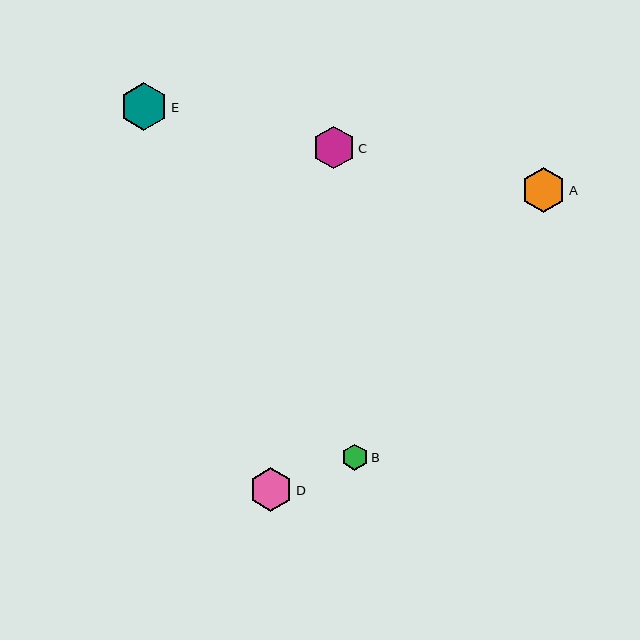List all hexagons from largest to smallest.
From largest to smallest: E, A, D, C, B.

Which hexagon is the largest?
Hexagon E is the largest with a size of approximately 48 pixels.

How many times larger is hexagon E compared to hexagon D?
Hexagon E is approximately 1.1 times the size of hexagon D.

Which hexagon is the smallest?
Hexagon B is the smallest with a size of approximately 26 pixels.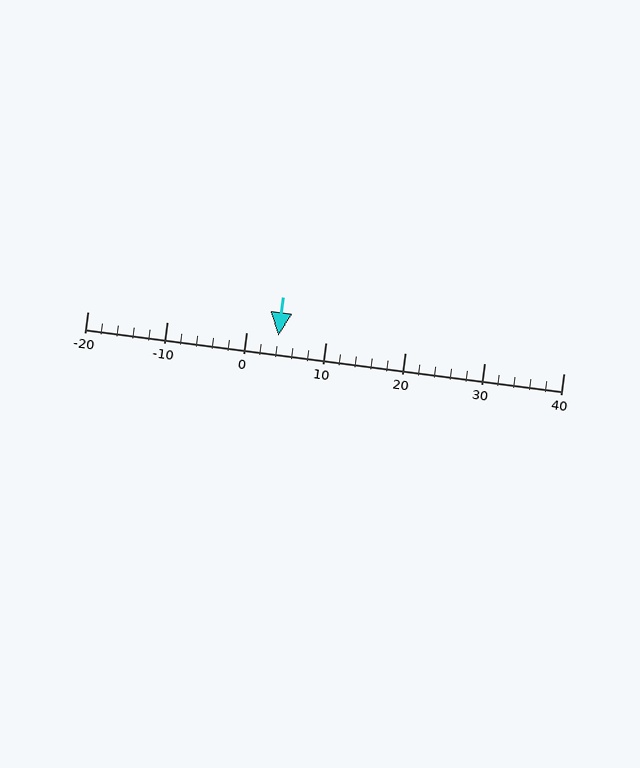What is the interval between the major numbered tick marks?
The major tick marks are spaced 10 units apart.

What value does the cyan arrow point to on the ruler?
The cyan arrow points to approximately 4.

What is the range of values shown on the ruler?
The ruler shows values from -20 to 40.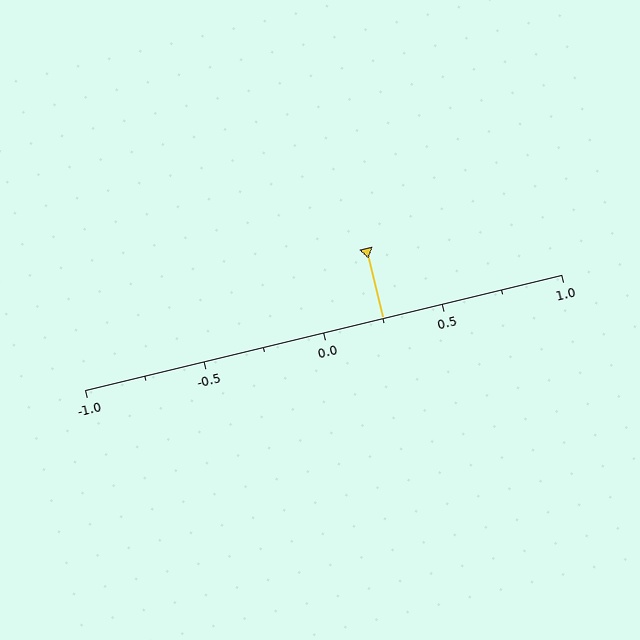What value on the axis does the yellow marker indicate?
The marker indicates approximately 0.25.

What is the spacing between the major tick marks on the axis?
The major ticks are spaced 0.5 apart.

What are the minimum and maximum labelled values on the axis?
The axis runs from -1.0 to 1.0.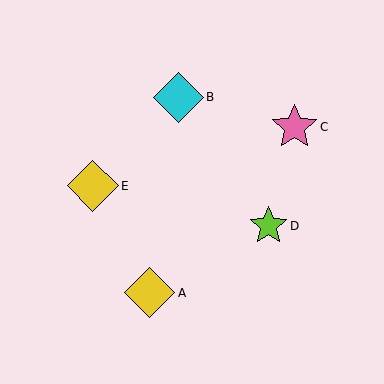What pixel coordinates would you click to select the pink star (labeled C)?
Click at (294, 127) to select the pink star C.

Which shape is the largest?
The yellow diamond (labeled E) is the largest.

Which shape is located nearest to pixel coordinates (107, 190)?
The yellow diamond (labeled E) at (93, 186) is nearest to that location.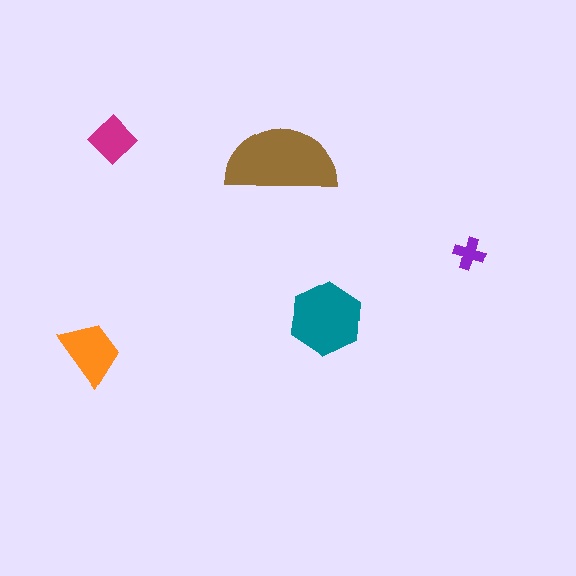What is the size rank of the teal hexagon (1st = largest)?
2nd.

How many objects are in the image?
There are 5 objects in the image.